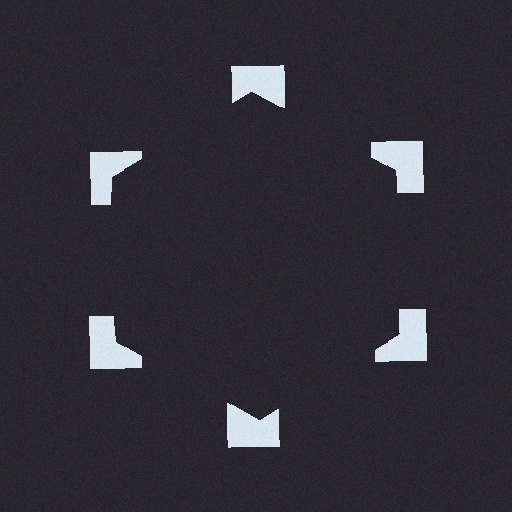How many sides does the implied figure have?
6 sides.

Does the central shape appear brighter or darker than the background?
It typically appears slightly darker than the background, even though no actual brightness change is drawn.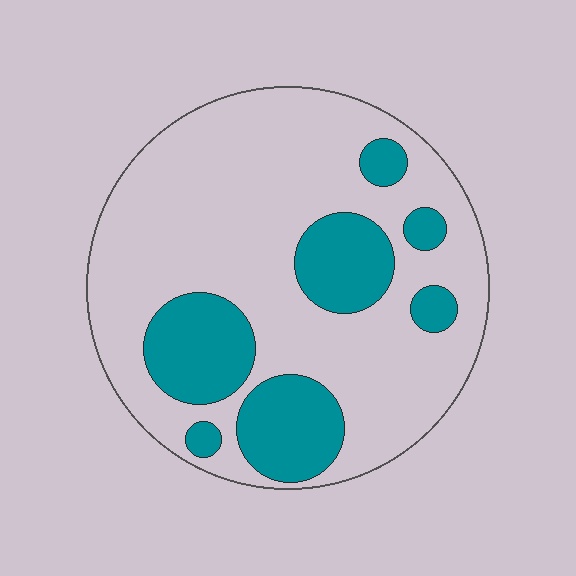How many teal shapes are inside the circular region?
7.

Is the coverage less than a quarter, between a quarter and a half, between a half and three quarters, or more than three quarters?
Between a quarter and a half.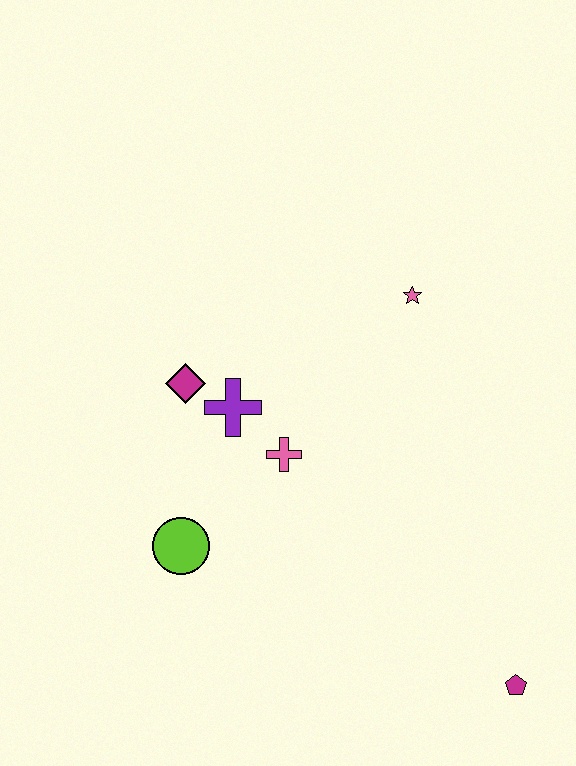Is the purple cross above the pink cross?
Yes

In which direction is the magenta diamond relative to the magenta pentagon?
The magenta diamond is to the left of the magenta pentagon.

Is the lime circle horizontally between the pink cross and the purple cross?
No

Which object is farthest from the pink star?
The magenta pentagon is farthest from the pink star.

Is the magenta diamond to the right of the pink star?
No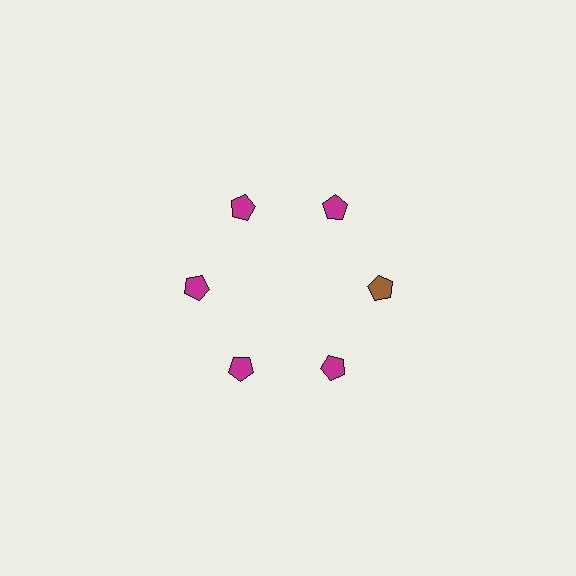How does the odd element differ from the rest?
It has a different color: brown instead of magenta.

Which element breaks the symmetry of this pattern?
The brown pentagon at roughly the 3 o'clock position breaks the symmetry. All other shapes are magenta pentagons.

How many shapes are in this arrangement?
There are 6 shapes arranged in a ring pattern.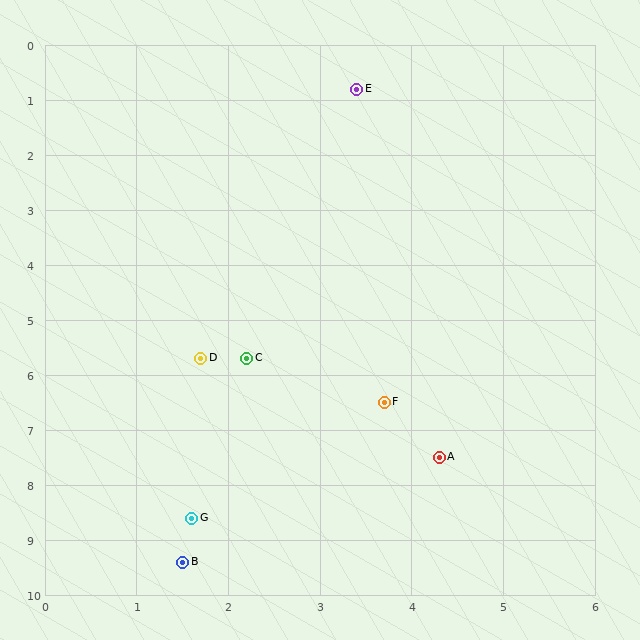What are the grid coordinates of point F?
Point F is at approximately (3.7, 6.5).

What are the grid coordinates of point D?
Point D is at approximately (1.7, 5.7).